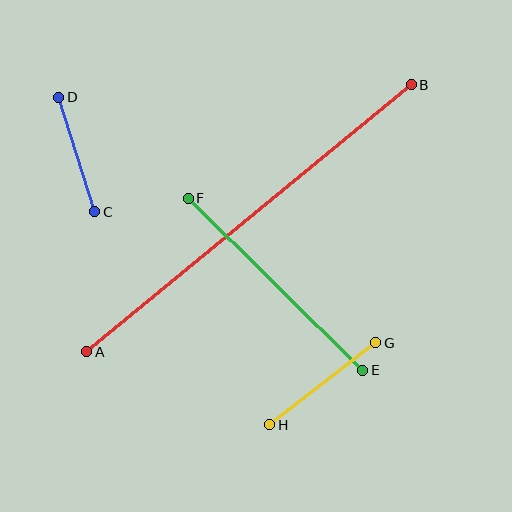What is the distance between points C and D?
The distance is approximately 120 pixels.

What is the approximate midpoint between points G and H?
The midpoint is at approximately (323, 384) pixels.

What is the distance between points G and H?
The distance is approximately 134 pixels.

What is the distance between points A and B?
The distance is approximately 420 pixels.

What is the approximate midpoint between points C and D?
The midpoint is at approximately (77, 155) pixels.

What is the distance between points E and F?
The distance is approximately 245 pixels.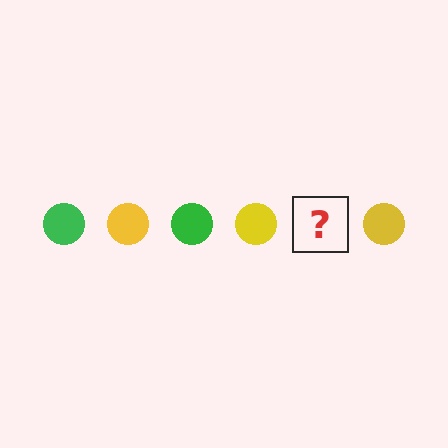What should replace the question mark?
The question mark should be replaced with a green circle.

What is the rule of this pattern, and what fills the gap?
The rule is that the pattern cycles through green, yellow circles. The gap should be filled with a green circle.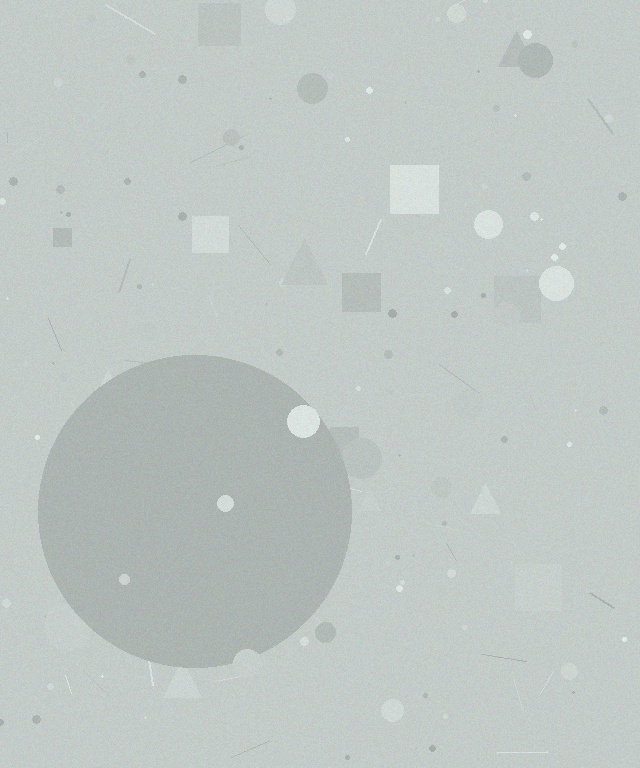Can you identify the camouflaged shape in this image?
The camouflaged shape is a circle.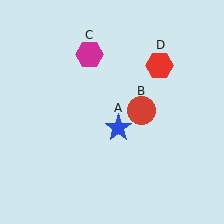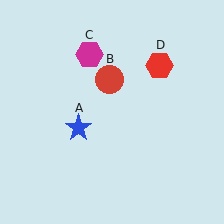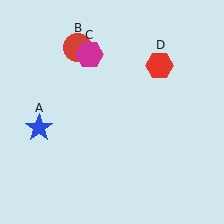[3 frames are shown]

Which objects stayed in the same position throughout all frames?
Magenta hexagon (object C) and red hexagon (object D) remained stationary.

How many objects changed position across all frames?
2 objects changed position: blue star (object A), red circle (object B).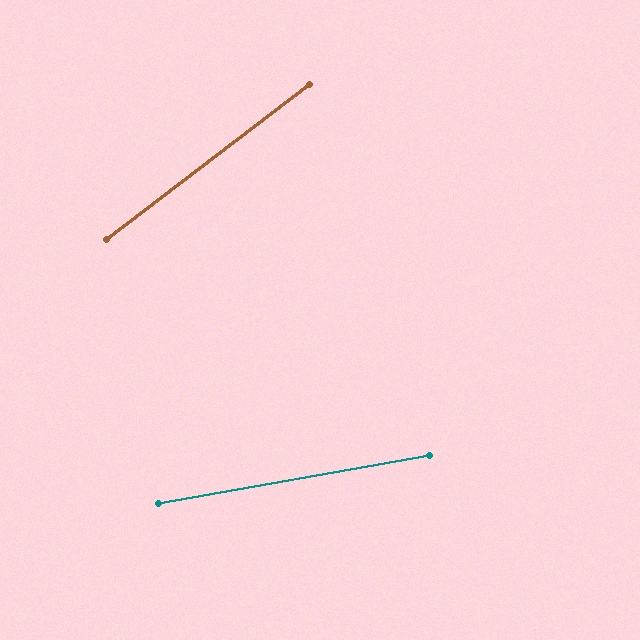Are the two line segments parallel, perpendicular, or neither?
Neither parallel nor perpendicular — they differ by about 27°.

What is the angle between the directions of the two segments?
Approximately 27 degrees.